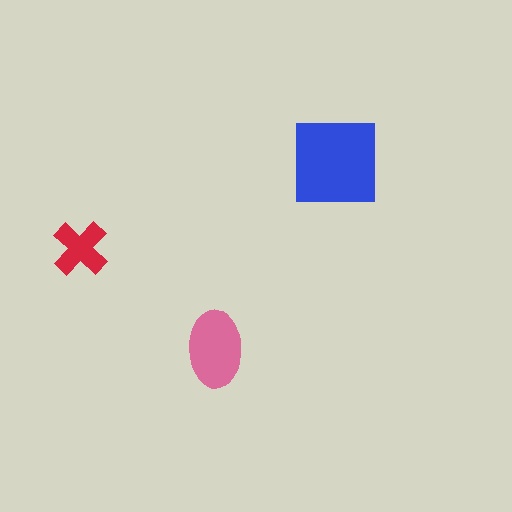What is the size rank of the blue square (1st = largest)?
1st.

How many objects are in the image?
There are 3 objects in the image.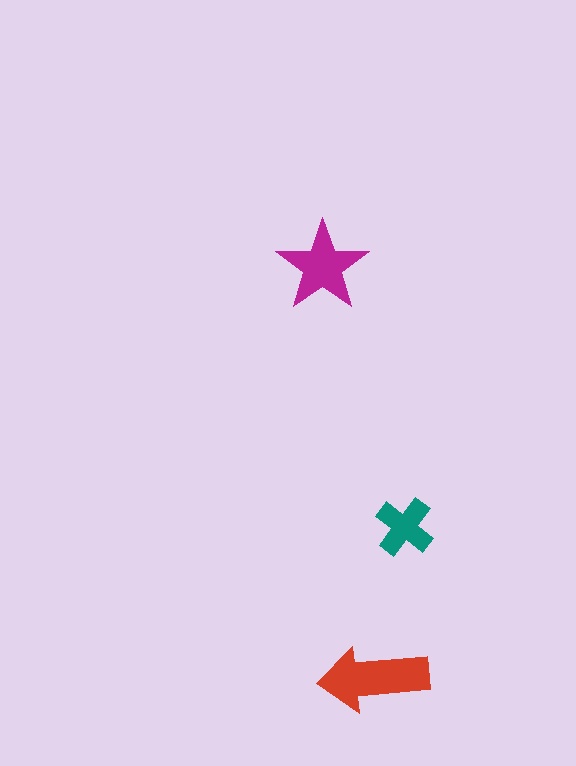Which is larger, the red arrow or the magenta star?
The red arrow.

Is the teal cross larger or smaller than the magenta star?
Smaller.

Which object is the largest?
The red arrow.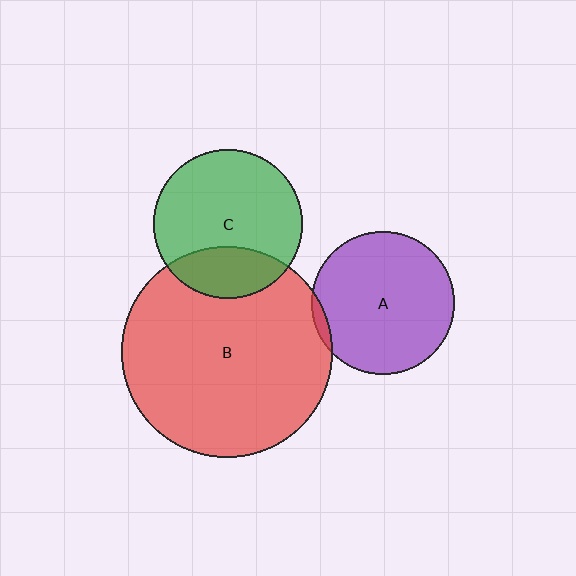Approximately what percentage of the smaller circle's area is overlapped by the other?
Approximately 5%.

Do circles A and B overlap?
Yes.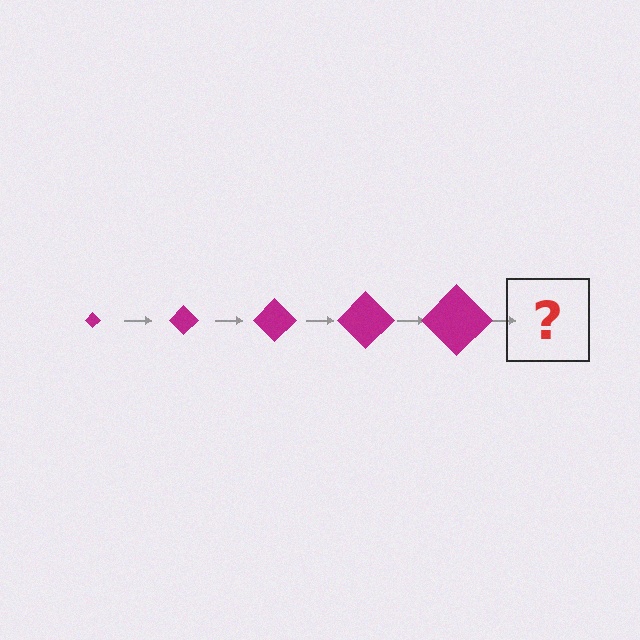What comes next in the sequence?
The next element should be a magenta diamond, larger than the previous one.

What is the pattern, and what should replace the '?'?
The pattern is that the diamond gets progressively larger each step. The '?' should be a magenta diamond, larger than the previous one.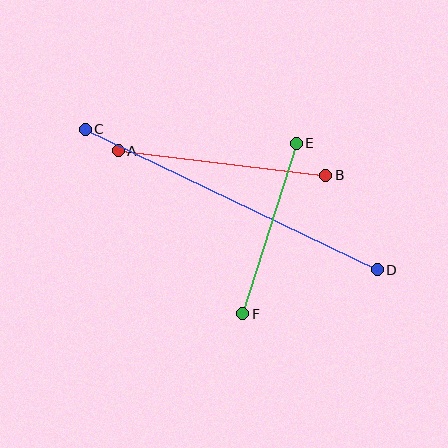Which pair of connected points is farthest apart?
Points C and D are farthest apart.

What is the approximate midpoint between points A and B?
The midpoint is at approximately (222, 163) pixels.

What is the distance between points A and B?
The distance is approximately 208 pixels.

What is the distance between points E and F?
The distance is approximately 178 pixels.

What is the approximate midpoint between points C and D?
The midpoint is at approximately (231, 200) pixels.